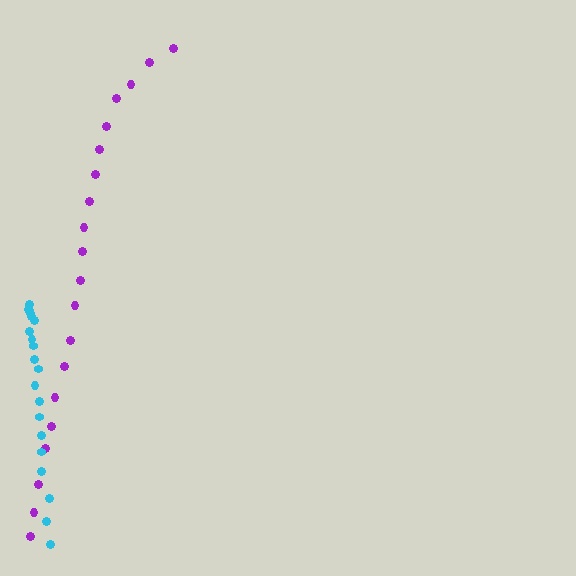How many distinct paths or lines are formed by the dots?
There are 2 distinct paths.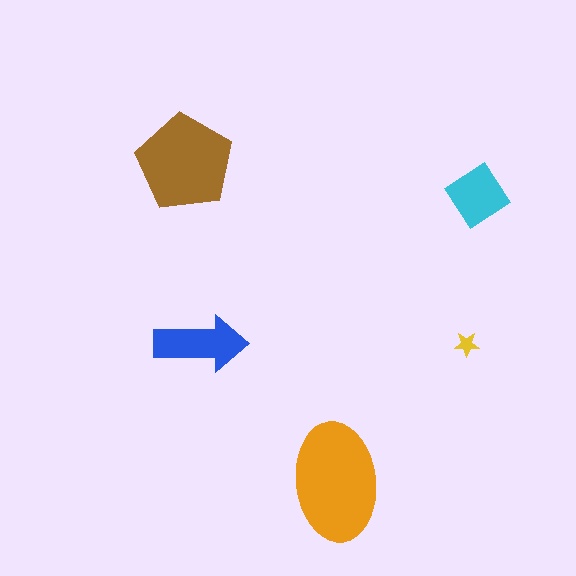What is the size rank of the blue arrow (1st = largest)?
3rd.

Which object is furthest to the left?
The brown pentagon is leftmost.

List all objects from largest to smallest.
The orange ellipse, the brown pentagon, the blue arrow, the cyan diamond, the yellow star.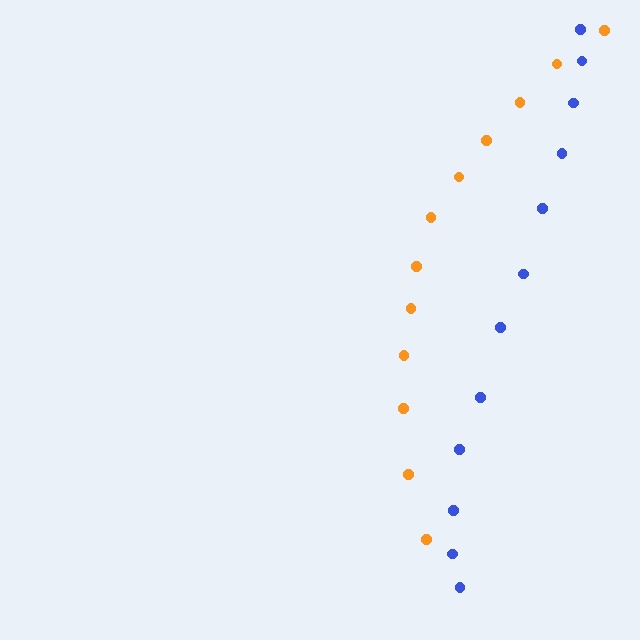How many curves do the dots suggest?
There are 2 distinct paths.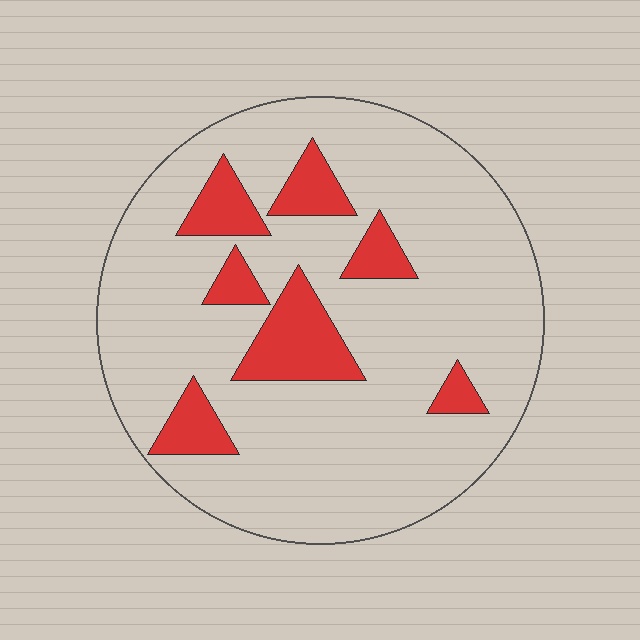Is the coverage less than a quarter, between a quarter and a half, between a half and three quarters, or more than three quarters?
Less than a quarter.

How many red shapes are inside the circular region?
7.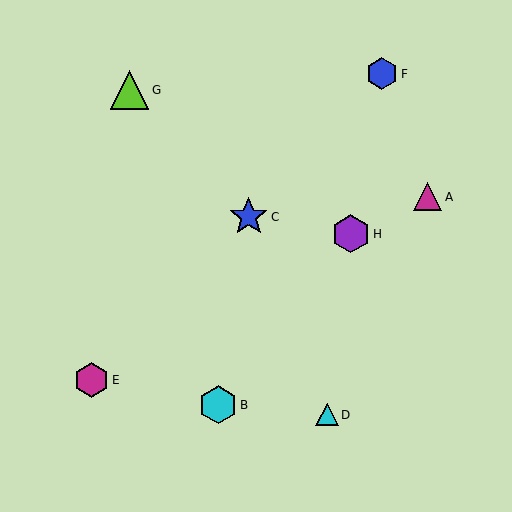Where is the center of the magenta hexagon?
The center of the magenta hexagon is at (91, 380).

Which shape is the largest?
The lime triangle (labeled G) is the largest.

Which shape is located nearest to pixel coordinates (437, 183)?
The magenta triangle (labeled A) at (428, 197) is nearest to that location.